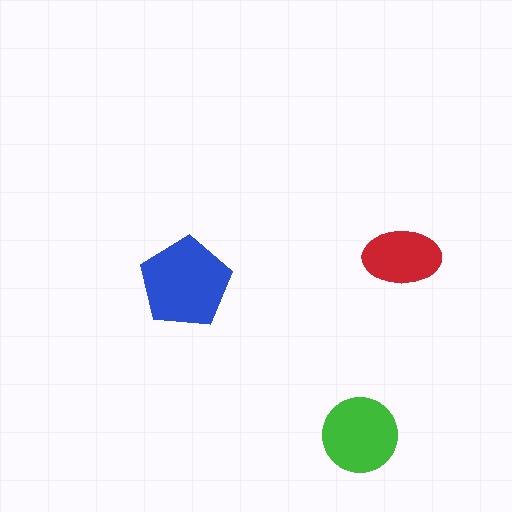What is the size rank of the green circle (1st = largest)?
2nd.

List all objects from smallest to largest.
The red ellipse, the green circle, the blue pentagon.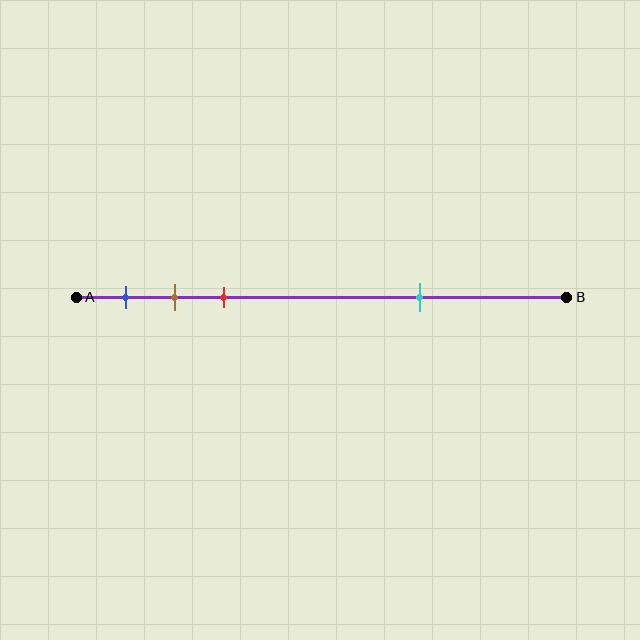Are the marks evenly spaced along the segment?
No, the marks are not evenly spaced.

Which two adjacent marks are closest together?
The brown and red marks are the closest adjacent pair.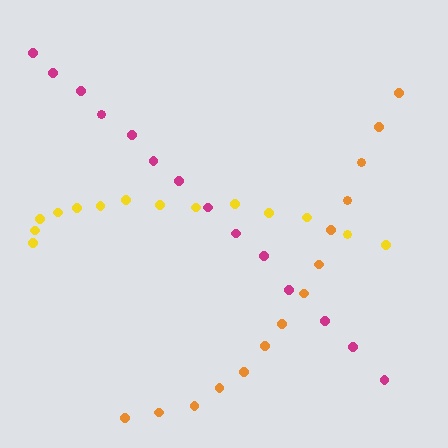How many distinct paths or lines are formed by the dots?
There are 3 distinct paths.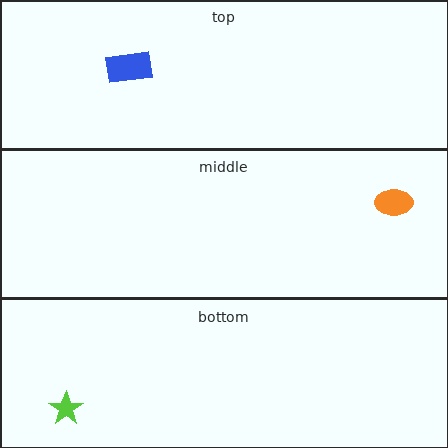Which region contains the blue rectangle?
The top region.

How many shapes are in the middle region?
1.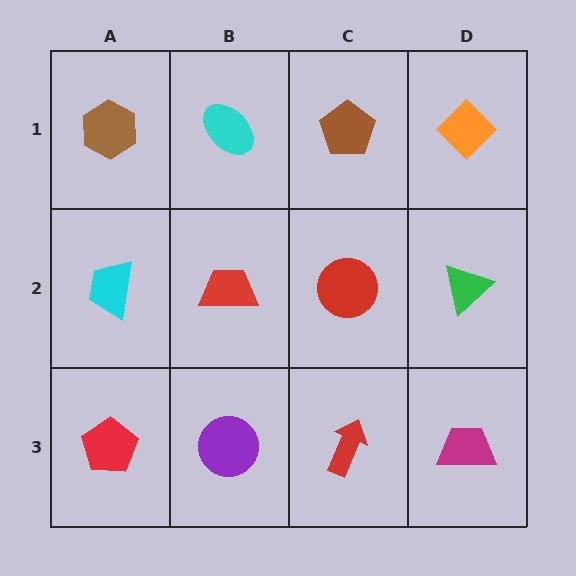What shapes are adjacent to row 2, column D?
An orange diamond (row 1, column D), a magenta trapezoid (row 3, column D), a red circle (row 2, column C).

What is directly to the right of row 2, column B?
A red circle.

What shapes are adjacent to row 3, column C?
A red circle (row 2, column C), a purple circle (row 3, column B), a magenta trapezoid (row 3, column D).